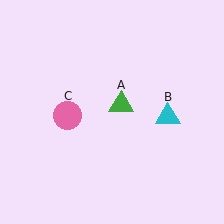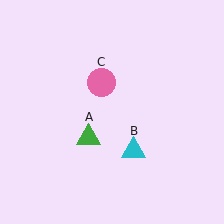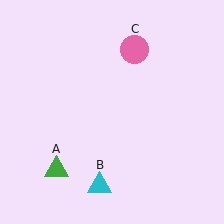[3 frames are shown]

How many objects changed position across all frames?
3 objects changed position: green triangle (object A), cyan triangle (object B), pink circle (object C).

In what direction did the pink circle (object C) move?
The pink circle (object C) moved up and to the right.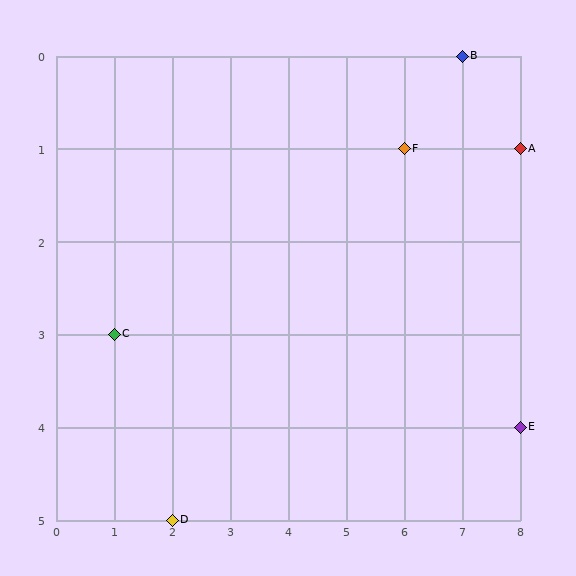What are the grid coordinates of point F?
Point F is at grid coordinates (6, 1).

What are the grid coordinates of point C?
Point C is at grid coordinates (1, 3).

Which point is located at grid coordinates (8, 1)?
Point A is at (8, 1).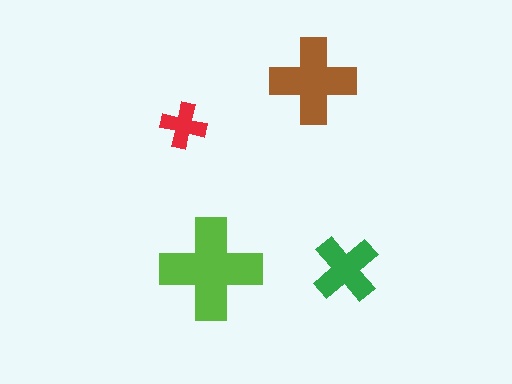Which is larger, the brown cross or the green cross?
The brown one.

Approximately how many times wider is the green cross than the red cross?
About 1.5 times wider.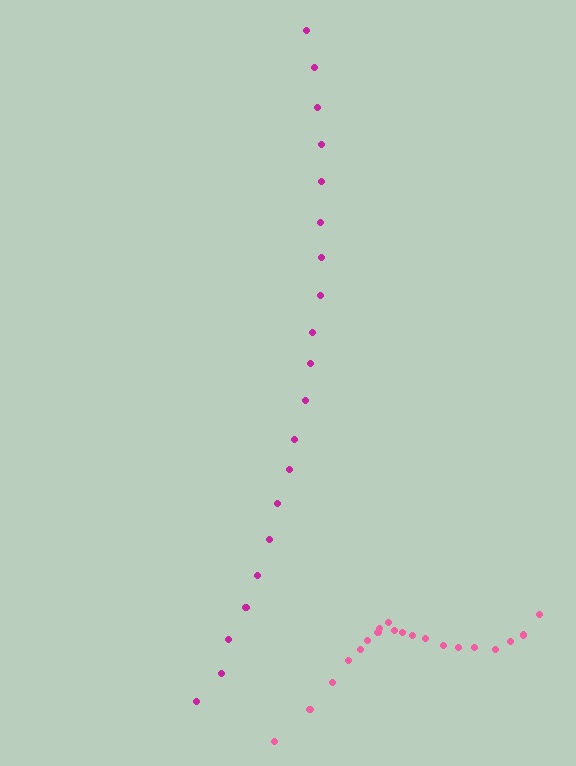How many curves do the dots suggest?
There are 2 distinct paths.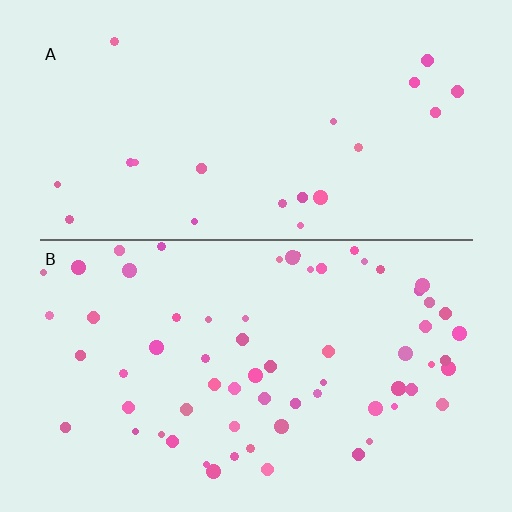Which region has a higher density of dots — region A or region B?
B (the bottom).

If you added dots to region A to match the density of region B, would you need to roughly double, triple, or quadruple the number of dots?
Approximately triple.